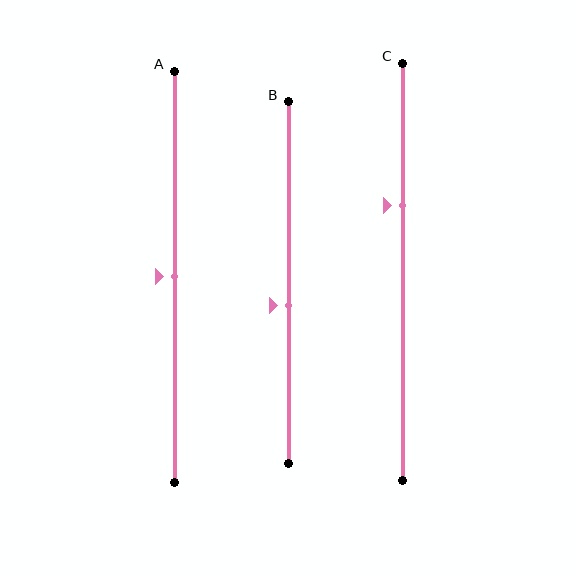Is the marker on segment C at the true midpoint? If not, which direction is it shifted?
No, the marker on segment C is shifted upward by about 16% of the segment length.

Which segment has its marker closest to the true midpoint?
Segment A has its marker closest to the true midpoint.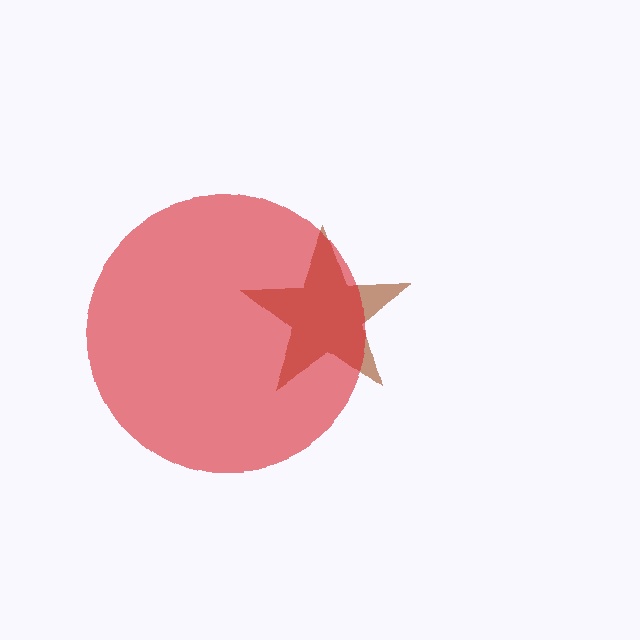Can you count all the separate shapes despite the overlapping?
Yes, there are 2 separate shapes.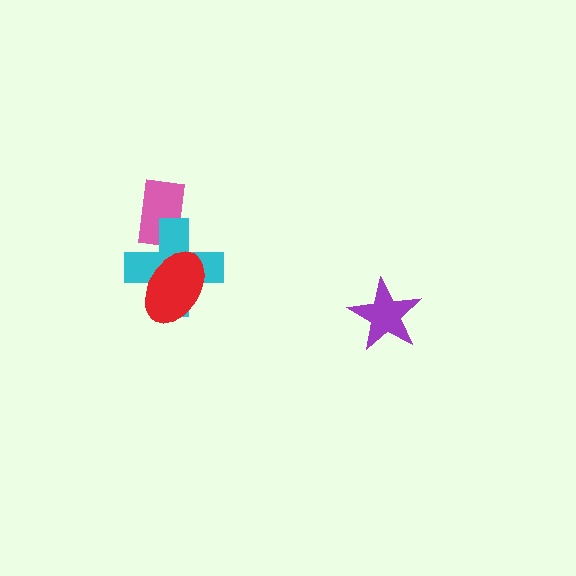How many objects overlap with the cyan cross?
2 objects overlap with the cyan cross.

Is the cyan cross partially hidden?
Yes, it is partially covered by another shape.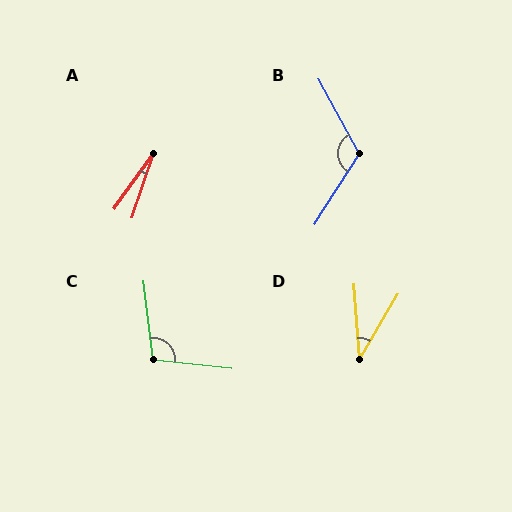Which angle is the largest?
B, at approximately 119 degrees.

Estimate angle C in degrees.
Approximately 103 degrees.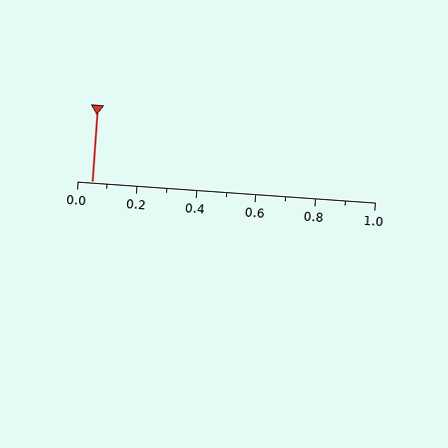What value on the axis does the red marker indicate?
The marker indicates approximately 0.05.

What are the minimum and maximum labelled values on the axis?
The axis runs from 0.0 to 1.0.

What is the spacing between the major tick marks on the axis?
The major ticks are spaced 0.2 apart.